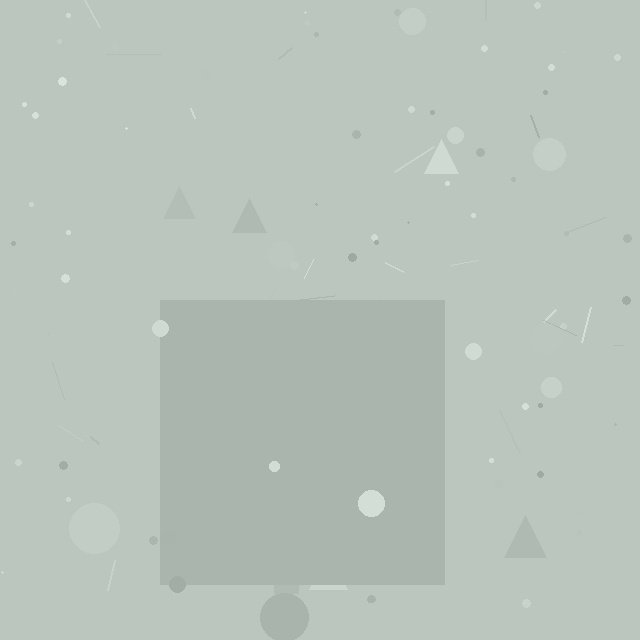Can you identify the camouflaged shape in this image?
The camouflaged shape is a square.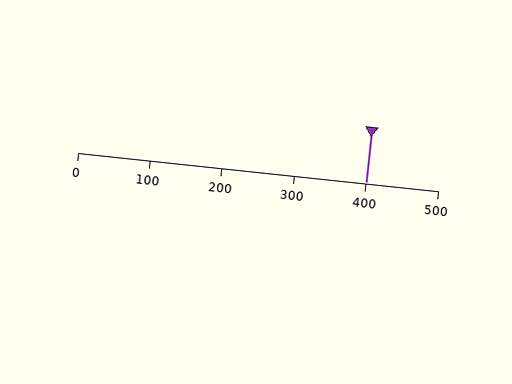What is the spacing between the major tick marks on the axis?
The major ticks are spaced 100 apart.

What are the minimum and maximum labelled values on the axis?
The axis runs from 0 to 500.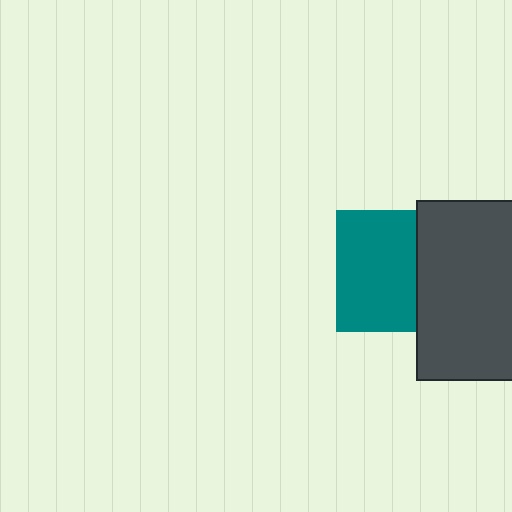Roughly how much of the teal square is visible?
About half of it is visible (roughly 65%).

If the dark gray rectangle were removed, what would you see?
You would see the complete teal square.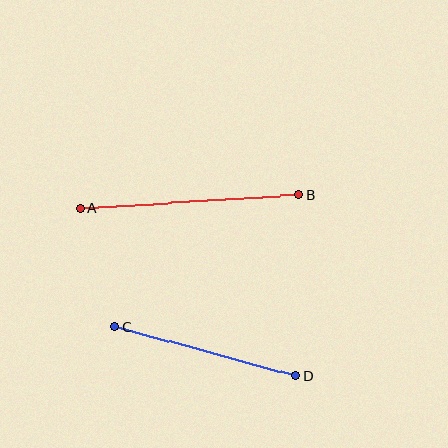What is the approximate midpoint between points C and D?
The midpoint is at approximately (205, 351) pixels.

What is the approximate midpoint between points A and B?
The midpoint is at approximately (189, 202) pixels.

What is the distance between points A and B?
The distance is approximately 219 pixels.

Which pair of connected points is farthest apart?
Points A and B are farthest apart.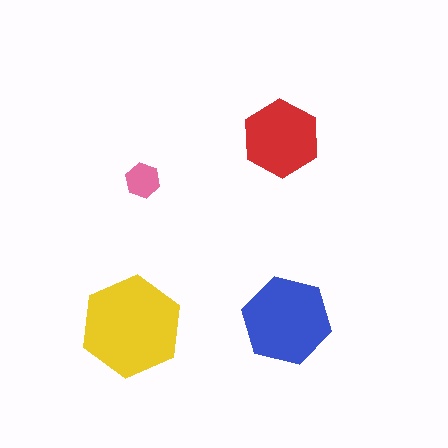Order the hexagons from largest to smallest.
the yellow one, the blue one, the red one, the pink one.